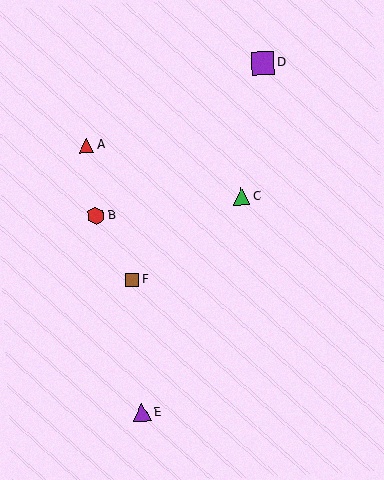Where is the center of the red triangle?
The center of the red triangle is at (87, 146).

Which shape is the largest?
The purple square (labeled D) is the largest.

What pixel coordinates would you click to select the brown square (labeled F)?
Click at (132, 280) to select the brown square F.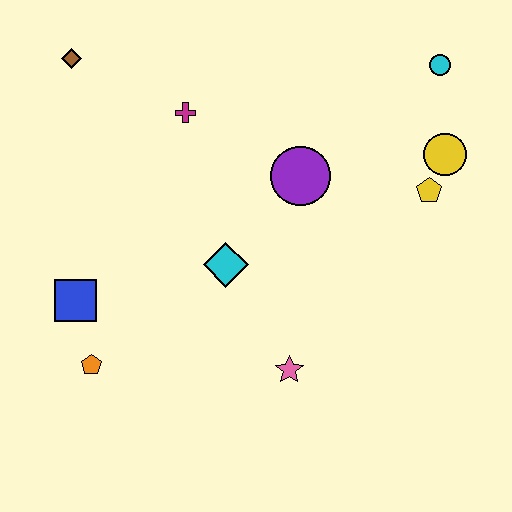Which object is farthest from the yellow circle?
The orange pentagon is farthest from the yellow circle.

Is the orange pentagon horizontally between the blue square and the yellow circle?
Yes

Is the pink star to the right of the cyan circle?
No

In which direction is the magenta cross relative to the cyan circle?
The magenta cross is to the left of the cyan circle.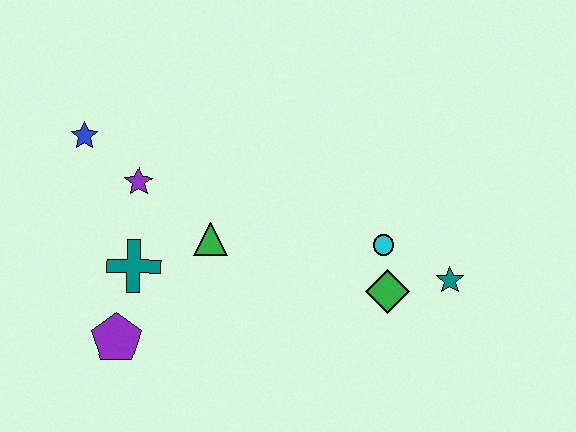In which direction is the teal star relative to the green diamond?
The teal star is to the right of the green diamond.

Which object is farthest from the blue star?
The teal star is farthest from the blue star.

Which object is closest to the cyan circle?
The green diamond is closest to the cyan circle.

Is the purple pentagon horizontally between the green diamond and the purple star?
No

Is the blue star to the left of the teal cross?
Yes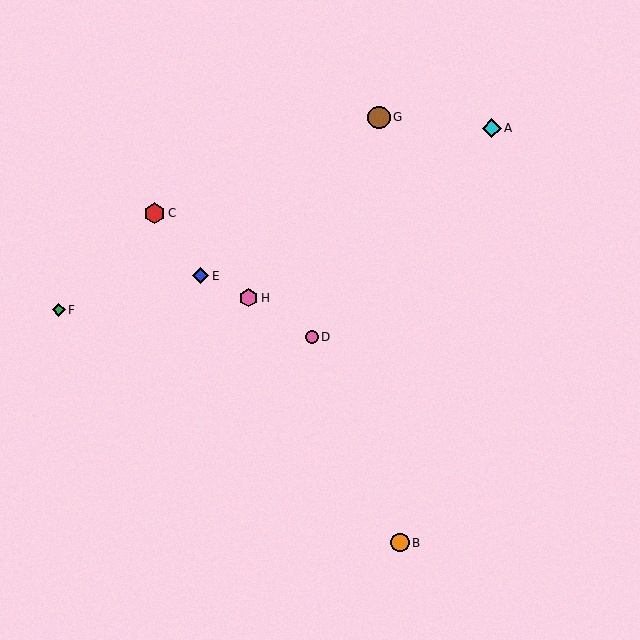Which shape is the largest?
The brown circle (labeled G) is the largest.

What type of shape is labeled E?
Shape E is a blue diamond.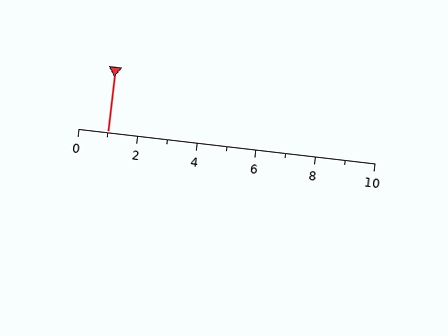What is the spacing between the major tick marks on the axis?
The major ticks are spaced 2 apart.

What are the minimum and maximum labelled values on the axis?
The axis runs from 0 to 10.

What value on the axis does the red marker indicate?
The marker indicates approximately 1.